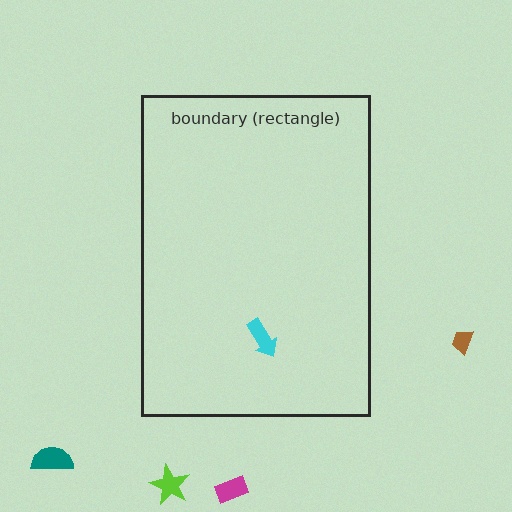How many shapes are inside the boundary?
1 inside, 4 outside.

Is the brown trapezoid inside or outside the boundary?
Outside.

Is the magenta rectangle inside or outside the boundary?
Outside.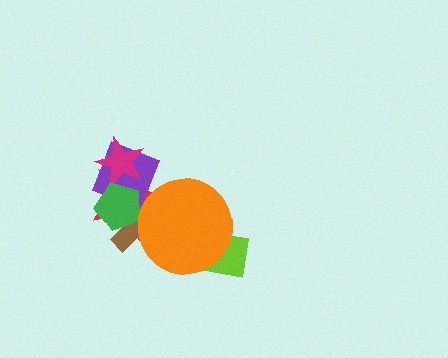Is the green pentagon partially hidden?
No, no other shape covers it.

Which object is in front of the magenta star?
The green pentagon is in front of the magenta star.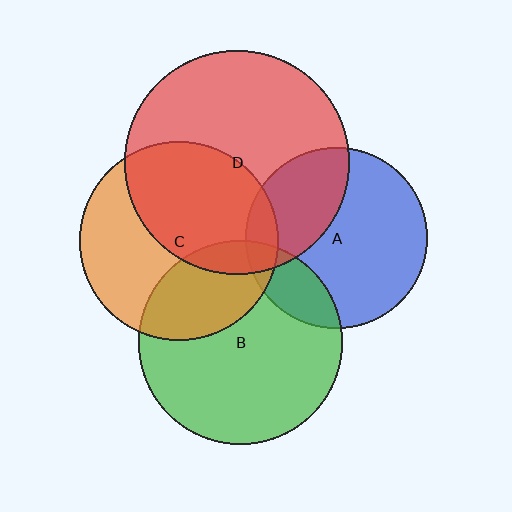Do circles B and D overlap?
Yes.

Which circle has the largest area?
Circle D (red).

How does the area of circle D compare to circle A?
Approximately 1.5 times.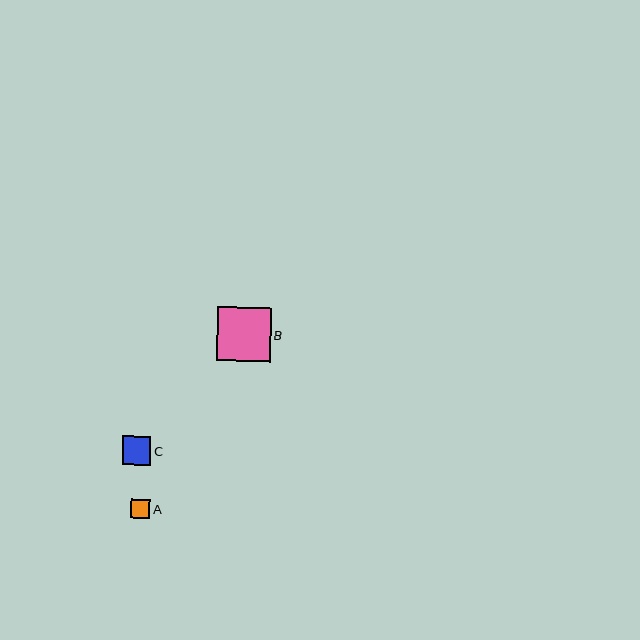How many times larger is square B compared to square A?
Square B is approximately 2.8 times the size of square A.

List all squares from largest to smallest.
From largest to smallest: B, C, A.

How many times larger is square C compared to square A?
Square C is approximately 1.5 times the size of square A.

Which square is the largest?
Square B is the largest with a size of approximately 54 pixels.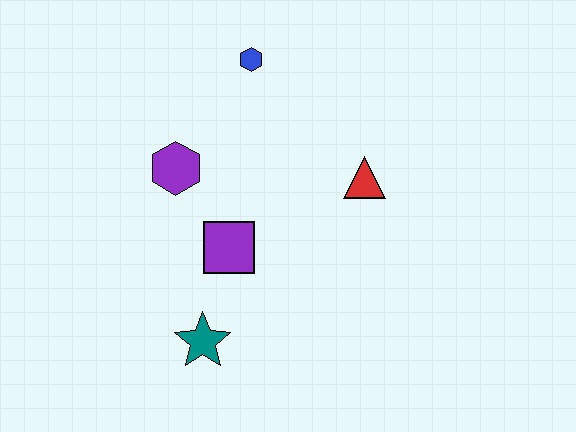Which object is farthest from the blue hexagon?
The teal star is farthest from the blue hexagon.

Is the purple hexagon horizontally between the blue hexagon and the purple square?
No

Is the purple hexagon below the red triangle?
No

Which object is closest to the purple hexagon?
The purple square is closest to the purple hexagon.